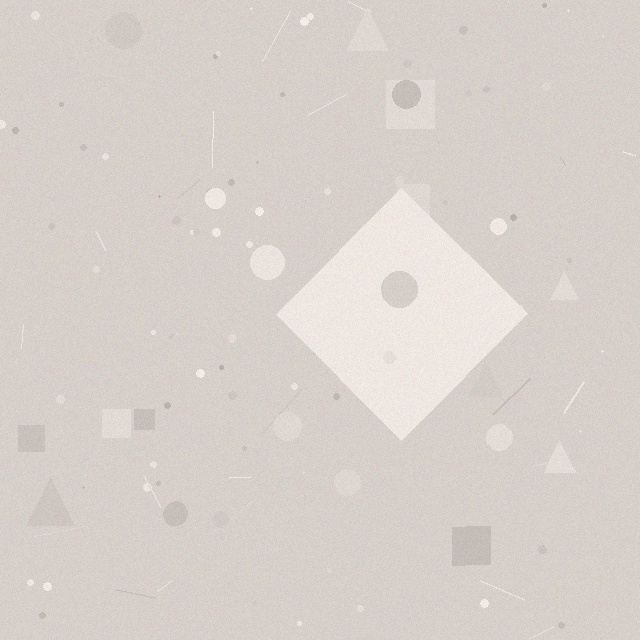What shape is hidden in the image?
A diamond is hidden in the image.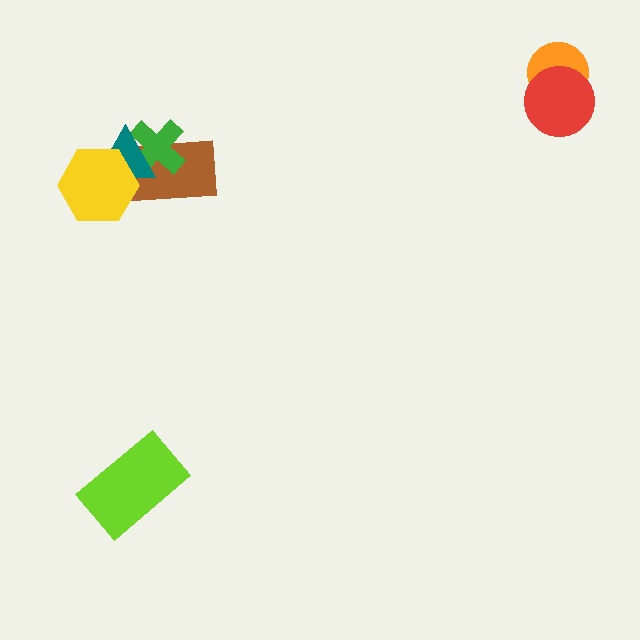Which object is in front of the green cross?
The teal triangle is in front of the green cross.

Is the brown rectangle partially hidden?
Yes, it is partially covered by another shape.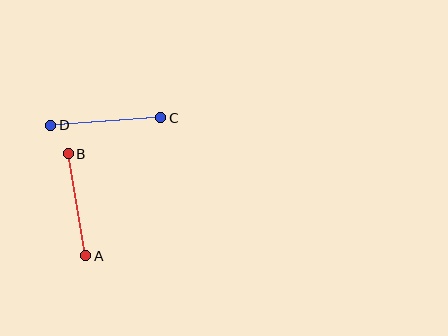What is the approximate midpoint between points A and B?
The midpoint is at approximately (77, 205) pixels.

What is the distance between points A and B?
The distance is approximately 103 pixels.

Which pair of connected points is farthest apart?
Points C and D are farthest apart.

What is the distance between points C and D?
The distance is approximately 110 pixels.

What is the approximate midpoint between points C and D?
The midpoint is at approximately (106, 121) pixels.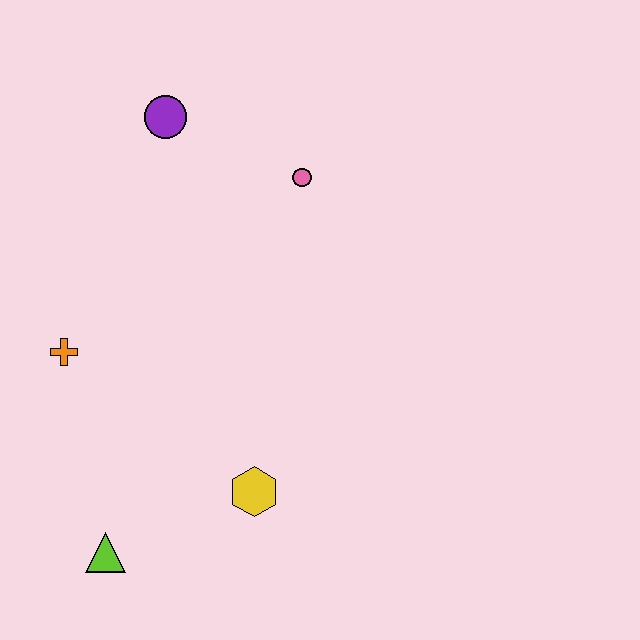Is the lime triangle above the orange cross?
No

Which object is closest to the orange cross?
The lime triangle is closest to the orange cross.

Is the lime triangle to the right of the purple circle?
No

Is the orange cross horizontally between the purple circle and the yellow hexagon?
No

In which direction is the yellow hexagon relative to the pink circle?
The yellow hexagon is below the pink circle.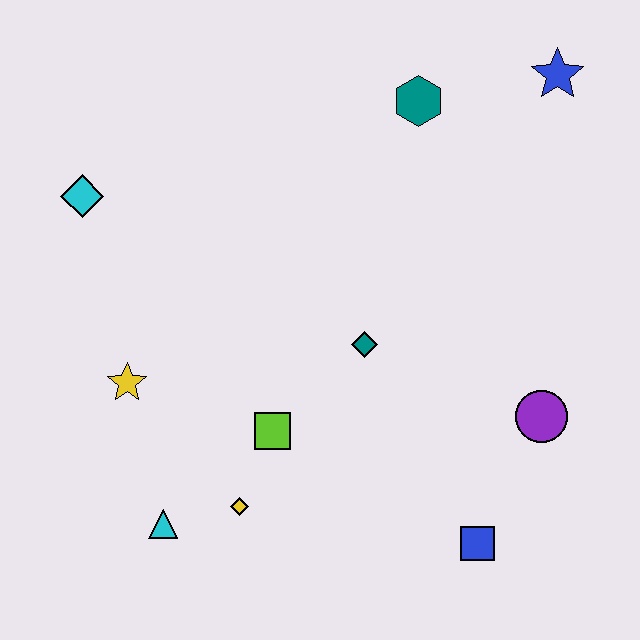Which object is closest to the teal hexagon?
The blue star is closest to the teal hexagon.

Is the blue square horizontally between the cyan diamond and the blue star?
Yes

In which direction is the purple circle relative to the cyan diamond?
The purple circle is to the right of the cyan diamond.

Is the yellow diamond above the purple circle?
No